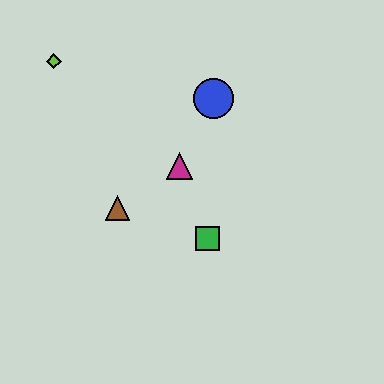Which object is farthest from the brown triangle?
The lime diamond is farthest from the brown triangle.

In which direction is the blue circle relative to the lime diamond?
The blue circle is to the right of the lime diamond.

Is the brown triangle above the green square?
Yes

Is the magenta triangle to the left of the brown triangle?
No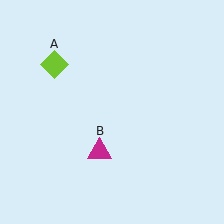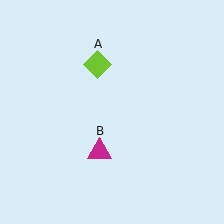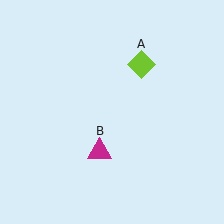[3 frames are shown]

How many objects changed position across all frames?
1 object changed position: lime diamond (object A).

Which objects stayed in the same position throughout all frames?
Magenta triangle (object B) remained stationary.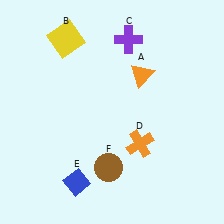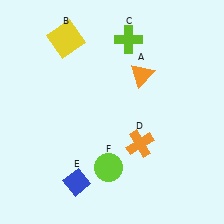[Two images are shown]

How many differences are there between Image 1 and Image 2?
There are 2 differences between the two images.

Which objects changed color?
C changed from purple to lime. F changed from brown to lime.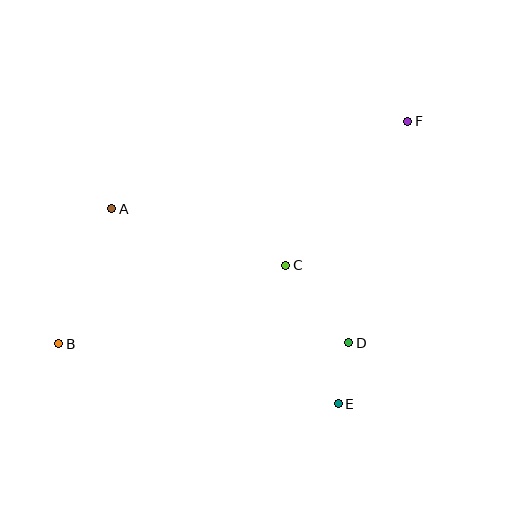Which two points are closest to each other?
Points D and E are closest to each other.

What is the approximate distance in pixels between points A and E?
The distance between A and E is approximately 299 pixels.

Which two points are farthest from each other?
Points B and F are farthest from each other.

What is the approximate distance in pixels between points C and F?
The distance between C and F is approximately 189 pixels.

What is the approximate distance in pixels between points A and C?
The distance between A and C is approximately 183 pixels.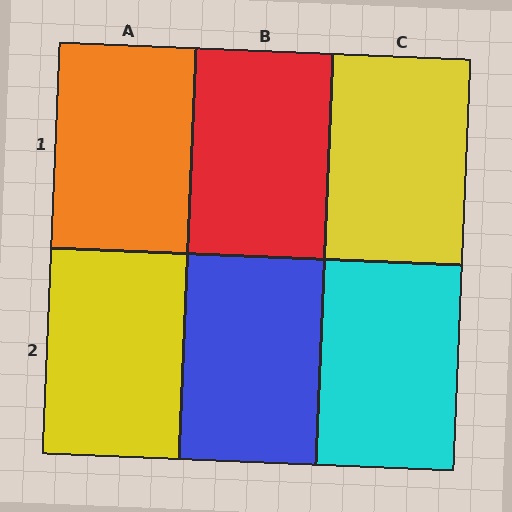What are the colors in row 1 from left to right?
Orange, red, yellow.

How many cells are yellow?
2 cells are yellow.